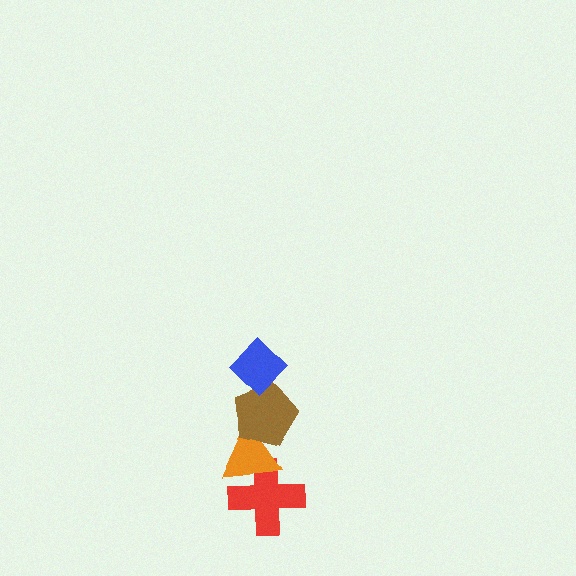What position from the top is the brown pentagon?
The brown pentagon is 2nd from the top.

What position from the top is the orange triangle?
The orange triangle is 3rd from the top.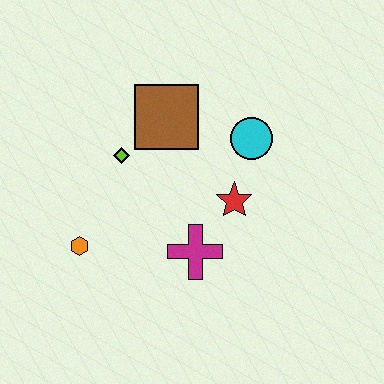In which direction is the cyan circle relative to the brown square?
The cyan circle is to the right of the brown square.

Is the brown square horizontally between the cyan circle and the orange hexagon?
Yes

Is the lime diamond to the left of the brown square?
Yes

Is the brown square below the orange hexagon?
No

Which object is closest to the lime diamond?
The brown square is closest to the lime diamond.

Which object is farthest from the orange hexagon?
The cyan circle is farthest from the orange hexagon.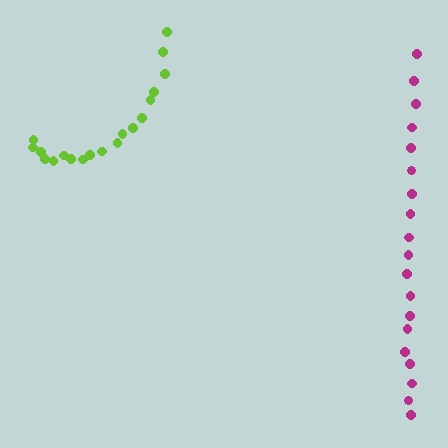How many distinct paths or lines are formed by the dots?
There are 2 distinct paths.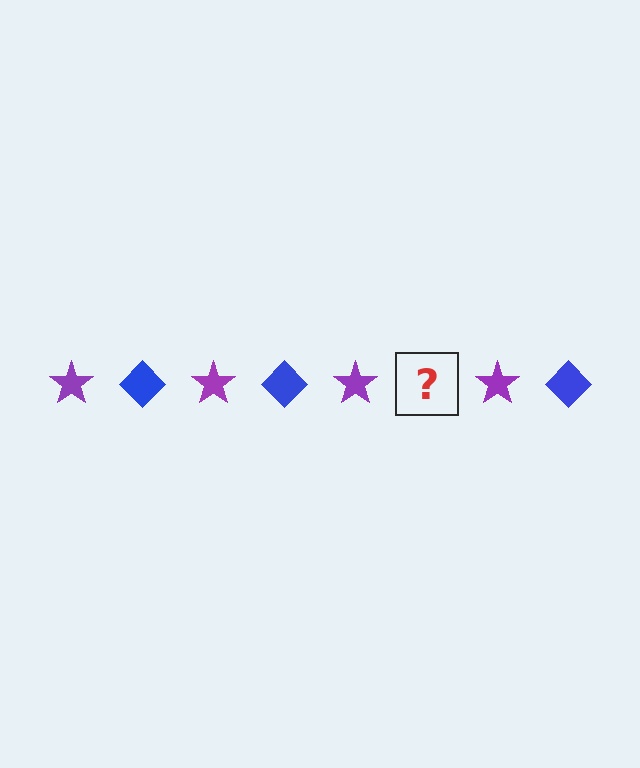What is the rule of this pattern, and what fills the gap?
The rule is that the pattern alternates between purple star and blue diamond. The gap should be filled with a blue diamond.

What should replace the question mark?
The question mark should be replaced with a blue diamond.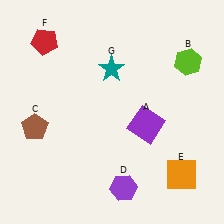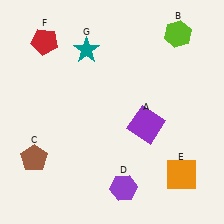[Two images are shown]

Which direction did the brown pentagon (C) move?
The brown pentagon (C) moved down.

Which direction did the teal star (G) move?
The teal star (G) moved left.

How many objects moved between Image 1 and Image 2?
3 objects moved between the two images.